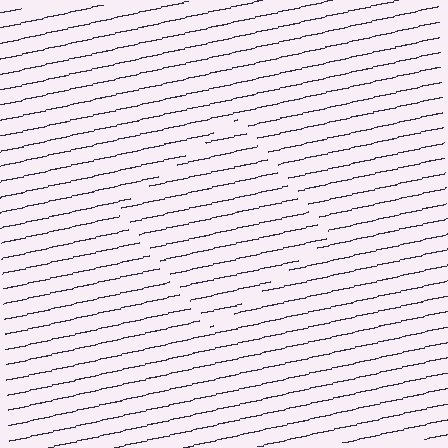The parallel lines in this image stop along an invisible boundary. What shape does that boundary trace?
An illusory square. The interior of the shape contains the same grating, shifted by half a period — the contour is defined by the phase discontinuity where line-ends from the inner and outer gratings abut.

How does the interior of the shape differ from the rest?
The interior of the shape contains the same grating, shifted by half a period — the contour is defined by the phase discontinuity where line-ends from the inner and outer gratings abut.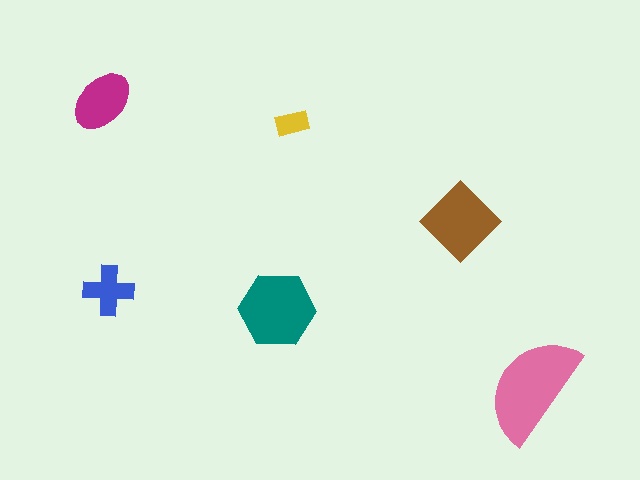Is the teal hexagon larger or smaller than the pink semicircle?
Smaller.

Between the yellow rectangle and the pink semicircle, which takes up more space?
The pink semicircle.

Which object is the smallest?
The yellow rectangle.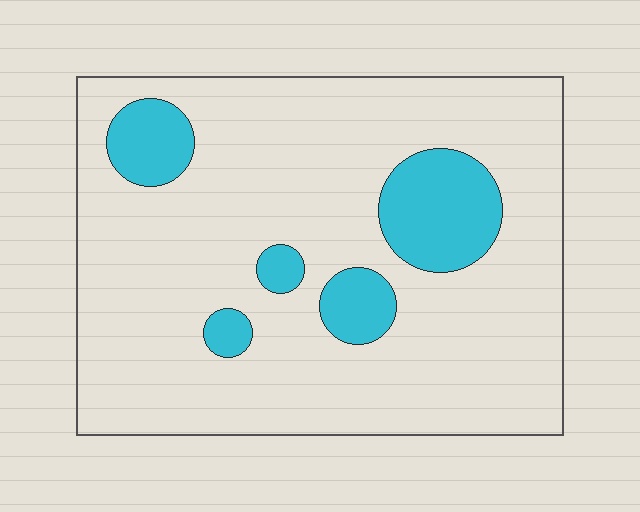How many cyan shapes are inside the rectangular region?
5.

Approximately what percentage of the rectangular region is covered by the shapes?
Approximately 15%.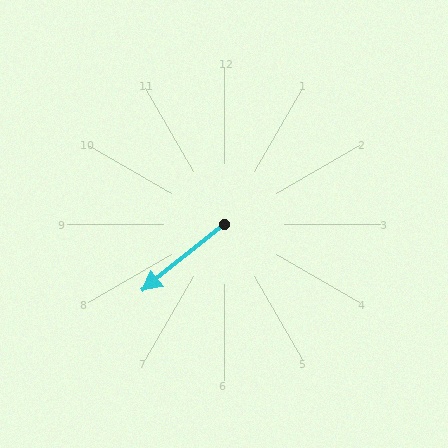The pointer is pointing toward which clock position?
Roughly 8 o'clock.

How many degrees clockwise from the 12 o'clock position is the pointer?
Approximately 231 degrees.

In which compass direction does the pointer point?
Southwest.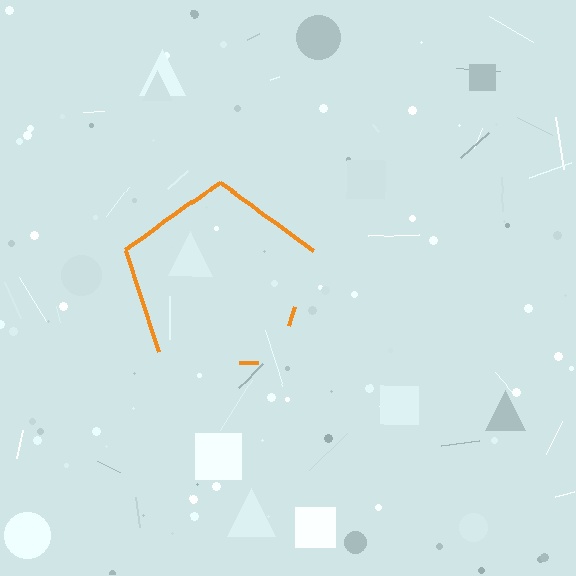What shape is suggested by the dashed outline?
The dashed outline suggests a pentagon.